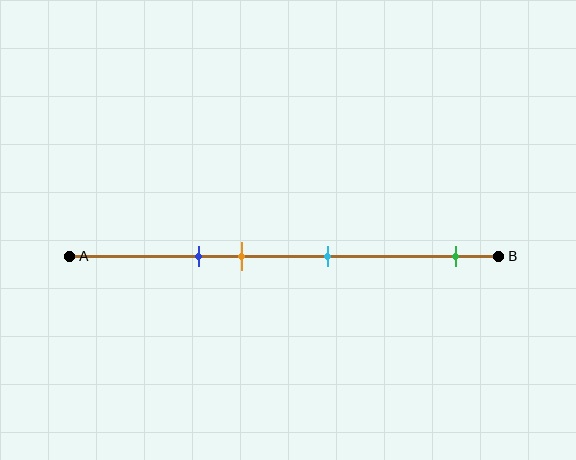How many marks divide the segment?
There are 4 marks dividing the segment.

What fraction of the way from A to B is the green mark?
The green mark is approximately 90% (0.9) of the way from A to B.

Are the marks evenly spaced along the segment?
No, the marks are not evenly spaced.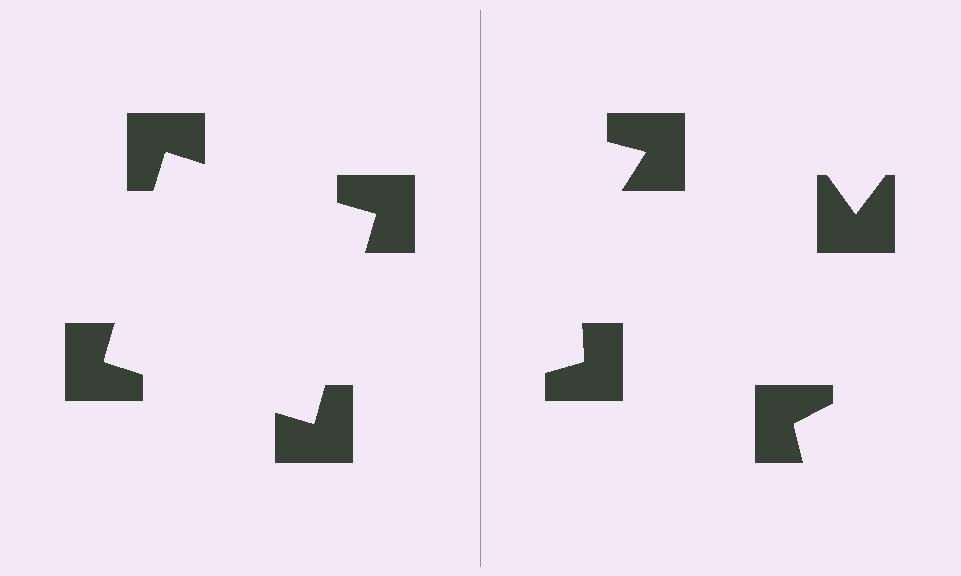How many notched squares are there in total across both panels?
8 — 4 on each side.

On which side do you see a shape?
An illusory square appears on the left side. On the right side the wedge cuts are rotated, so no coherent shape forms.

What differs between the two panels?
The notched squares are positioned identically on both sides; only the wedge orientations differ. On the left they align to a square; on the right they are misaligned.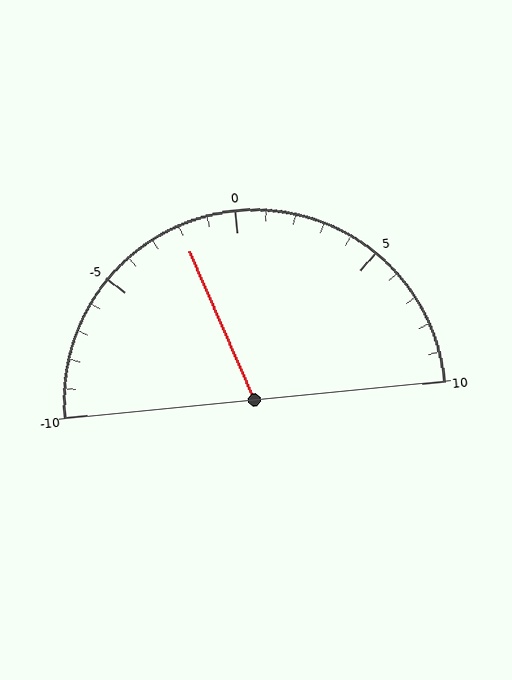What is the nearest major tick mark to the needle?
The nearest major tick mark is 0.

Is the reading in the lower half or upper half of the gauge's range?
The reading is in the lower half of the range (-10 to 10).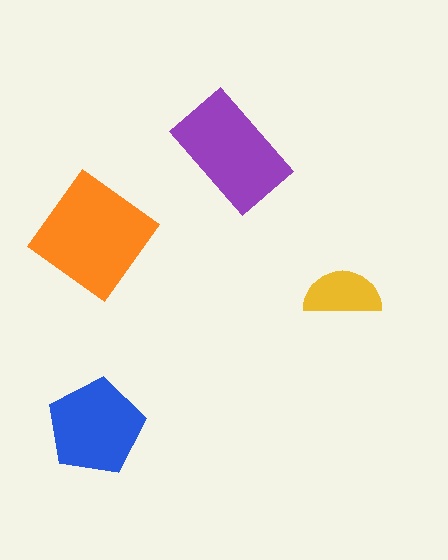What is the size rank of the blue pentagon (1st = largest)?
3rd.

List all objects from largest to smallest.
The orange diamond, the purple rectangle, the blue pentagon, the yellow semicircle.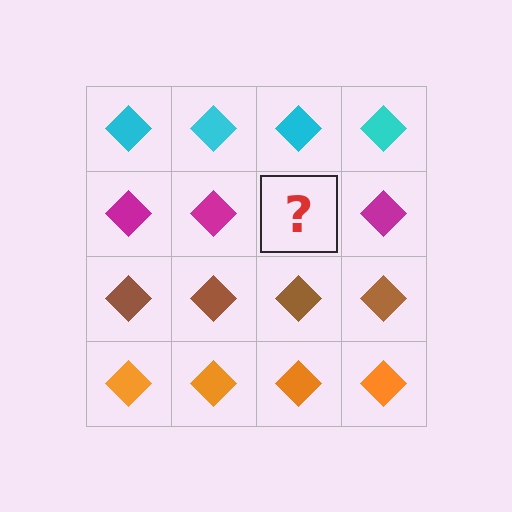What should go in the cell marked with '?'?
The missing cell should contain a magenta diamond.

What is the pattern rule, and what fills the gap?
The rule is that each row has a consistent color. The gap should be filled with a magenta diamond.